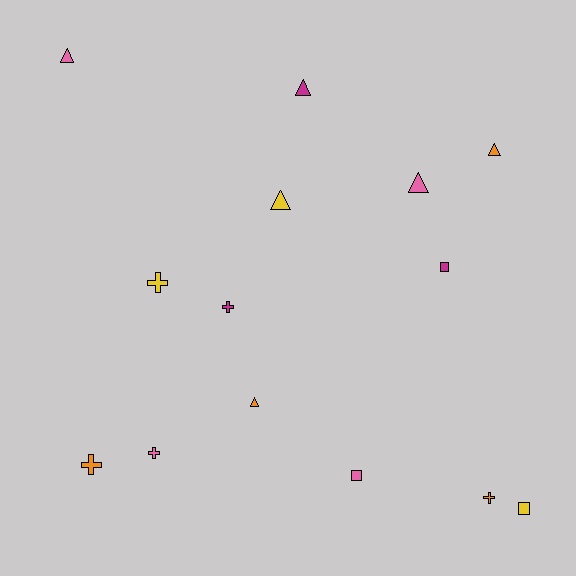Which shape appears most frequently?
Triangle, with 6 objects.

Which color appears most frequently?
Pink, with 4 objects.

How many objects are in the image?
There are 14 objects.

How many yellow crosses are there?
There is 1 yellow cross.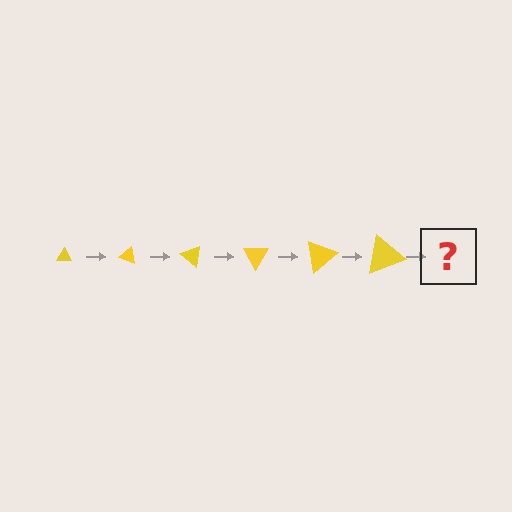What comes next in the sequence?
The next element should be a triangle, larger than the previous one and rotated 120 degrees from the start.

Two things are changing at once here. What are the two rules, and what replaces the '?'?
The two rules are that the triangle grows larger each step and it rotates 20 degrees each step. The '?' should be a triangle, larger than the previous one and rotated 120 degrees from the start.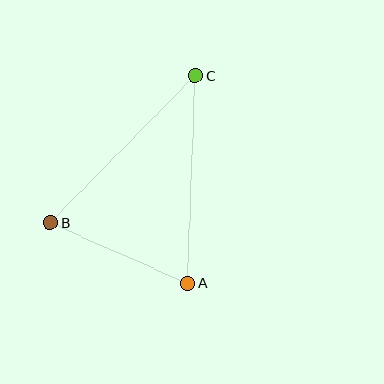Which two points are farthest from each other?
Points A and C are farthest from each other.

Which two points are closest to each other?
Points A and B are closest to each other.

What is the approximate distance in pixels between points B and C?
The distance between B and C is approximately 206 pixels.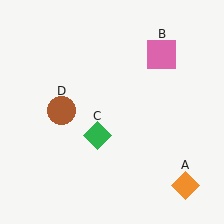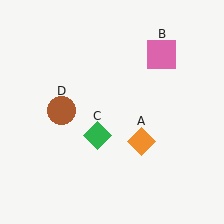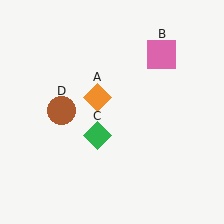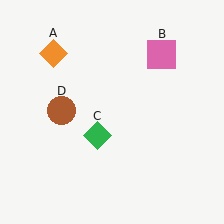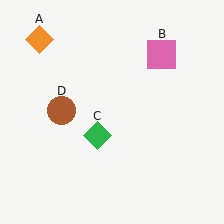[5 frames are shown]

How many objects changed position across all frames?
1 object changed position: orange diamond (object A).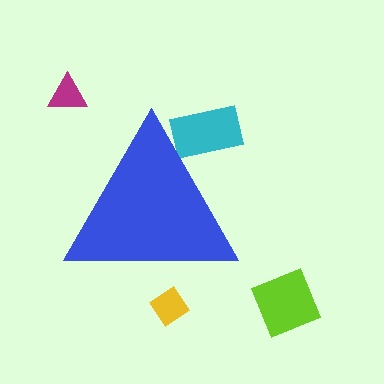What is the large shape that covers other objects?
A blue triangle.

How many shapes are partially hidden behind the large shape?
2 shapes are partially hidden.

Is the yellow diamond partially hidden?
Yes, the yellow diamond is partially hidden behind the blue triangle.